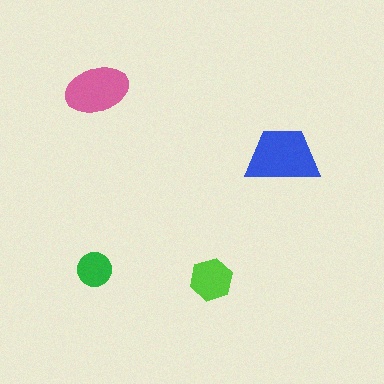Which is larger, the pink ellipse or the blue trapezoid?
The blue trapezoid.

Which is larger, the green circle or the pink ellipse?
The pink ellipse.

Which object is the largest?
The blue trapezoid.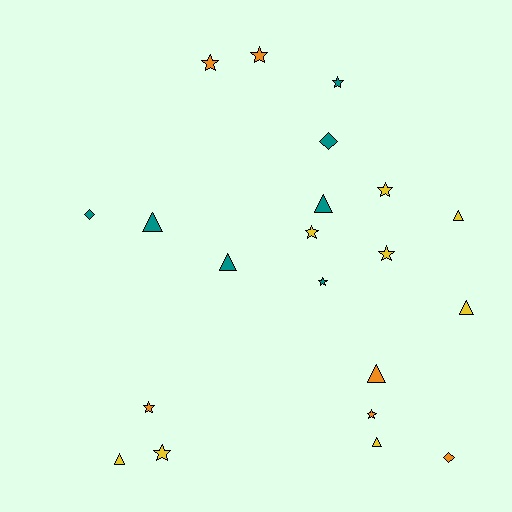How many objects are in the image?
There are 21 objects.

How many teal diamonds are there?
There are 2 teal diamonds.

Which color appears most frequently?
Yellow, with 8 objects.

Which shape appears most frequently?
Star, with 10 objects.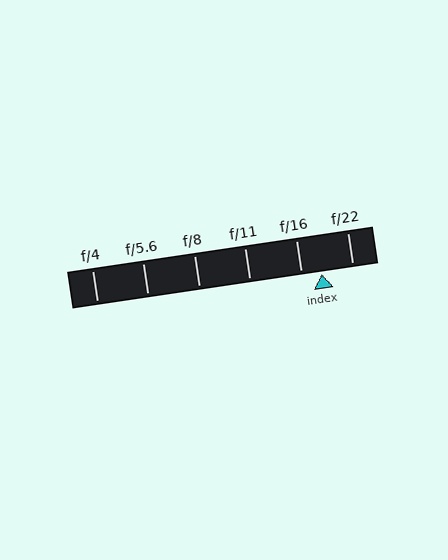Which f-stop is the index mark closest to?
The index mark is closest to f/16.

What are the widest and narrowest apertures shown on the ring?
The widest aperture shown is f/4 and the narrowest is f/22.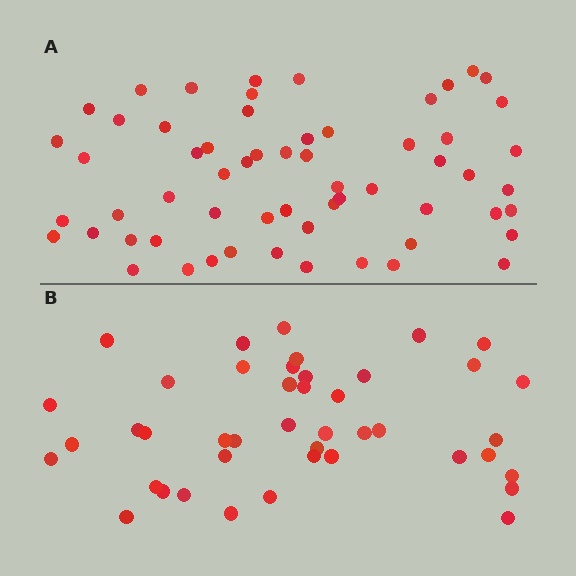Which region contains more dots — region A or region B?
Region A (the top region) has more dots.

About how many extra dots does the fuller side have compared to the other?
Region A has approximately 15 more dots than region B.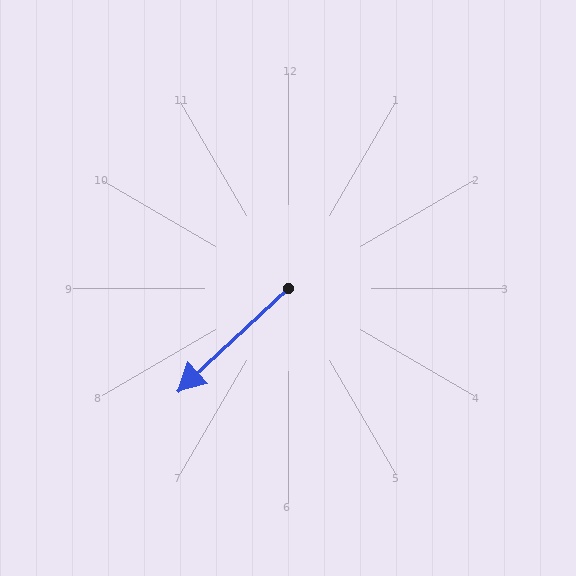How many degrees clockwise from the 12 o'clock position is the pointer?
Approximately 227 degrees.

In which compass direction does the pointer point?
Southwest.